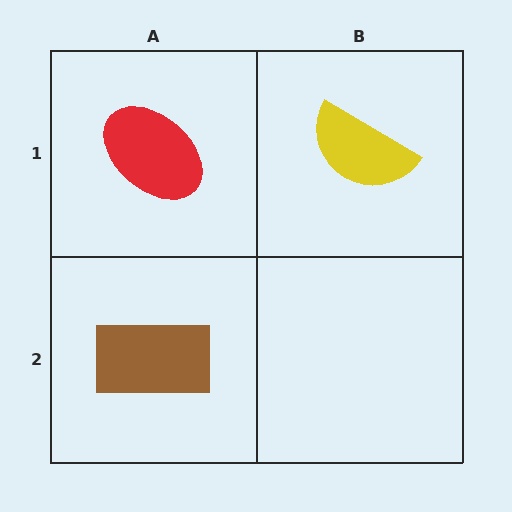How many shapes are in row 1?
2 shapes.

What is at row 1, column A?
A red ellipse.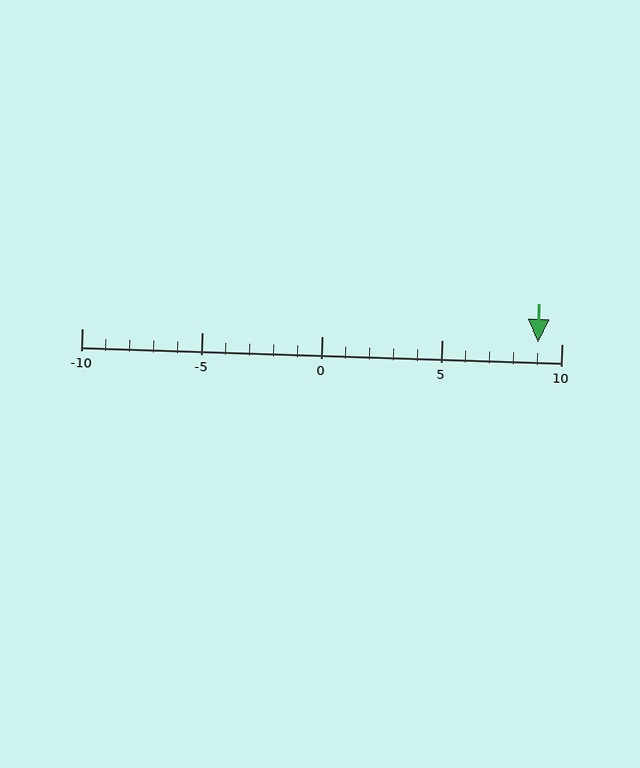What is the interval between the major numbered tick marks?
The major tick marks are spaced 5 units apart.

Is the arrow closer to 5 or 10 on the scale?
The arrow is closer to 10.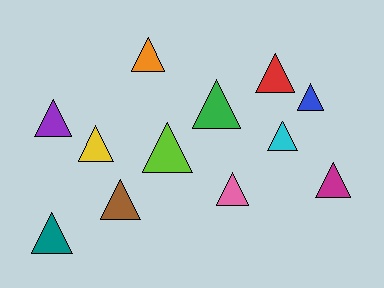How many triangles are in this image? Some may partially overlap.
There are 12 triangles.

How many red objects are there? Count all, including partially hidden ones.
There is 1 red object.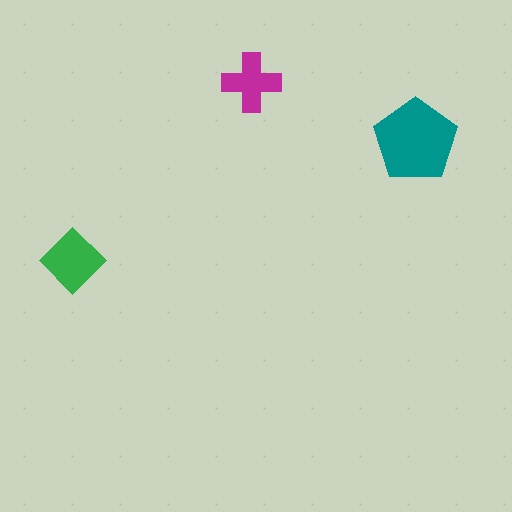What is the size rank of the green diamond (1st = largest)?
2nd.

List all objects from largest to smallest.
The teal pentagon, the green diamond, the magenta cross.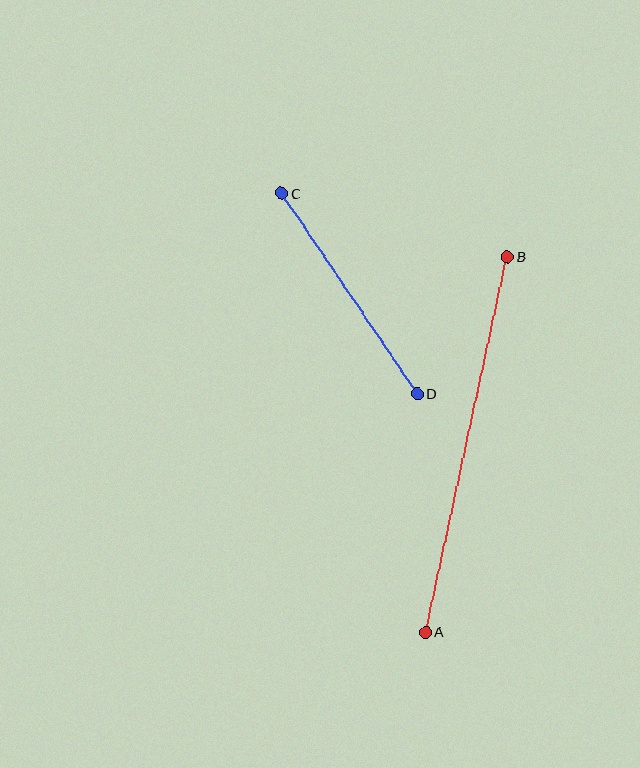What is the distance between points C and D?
The distance is approximately 242 pixels.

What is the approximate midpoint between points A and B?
The midpoint is at approximately (467, 444) pixels.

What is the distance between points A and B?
The distance is approximately 384 pixels.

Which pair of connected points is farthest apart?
Points A and B are farthest apart.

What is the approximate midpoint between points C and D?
The midpoint is at approximately (349, 294) pixels.